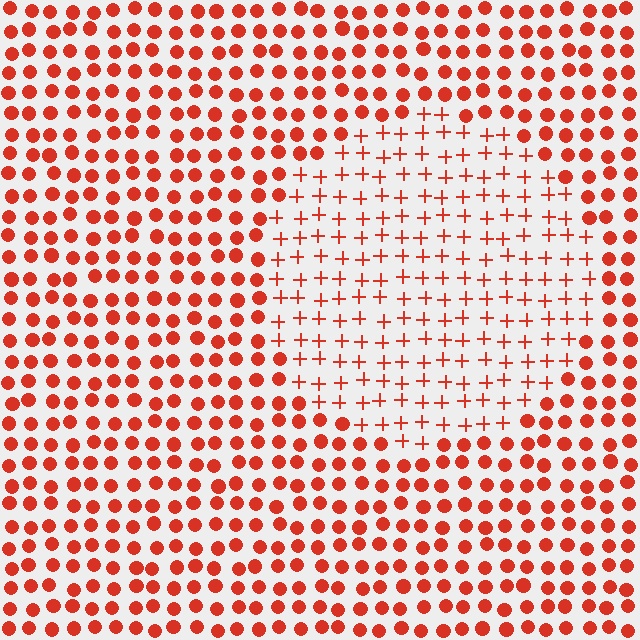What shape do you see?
I see a circle.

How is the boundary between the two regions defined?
The boundary is defined by a change in element shape: plus signs inside vs. circles outside. All elements share the same color and spacing.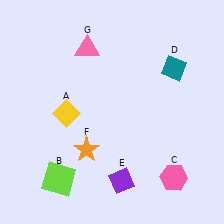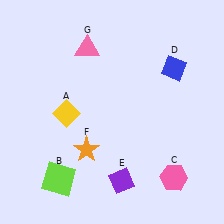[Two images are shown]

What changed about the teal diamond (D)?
In Image 1, D is teal. In Image 2, it changed to blue.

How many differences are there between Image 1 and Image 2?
There is 1 difference between the two images.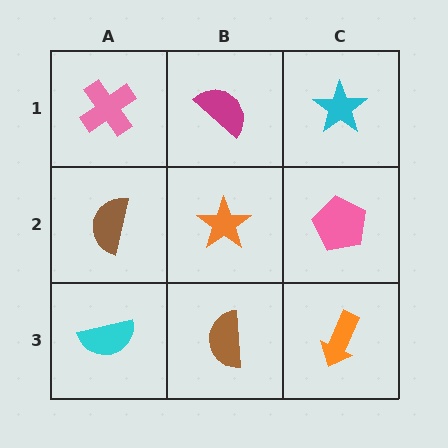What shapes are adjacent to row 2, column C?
A cyan star (row 1, column C), an orange arrow (row 3, column C), an orange star (row 2, column B).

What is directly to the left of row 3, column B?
A cyan semicircle.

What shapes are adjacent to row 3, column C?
A pink pentagon (row 2, column C), a brown semicircle (row 3, column B).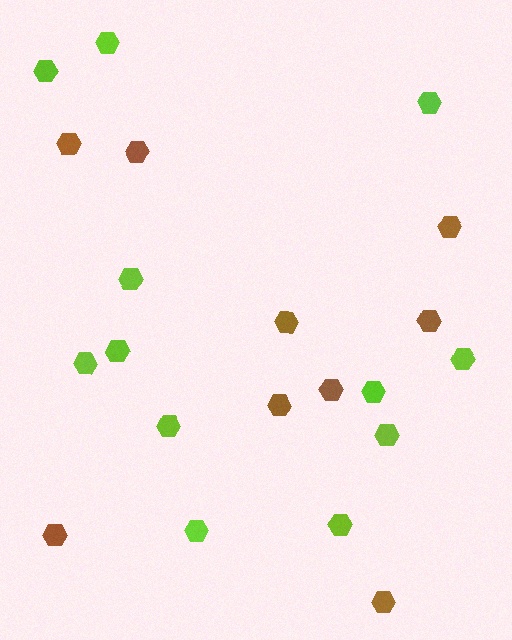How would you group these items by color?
There are 2 groups: one group of lime hexagons (12) and one group of brown hexagons (9).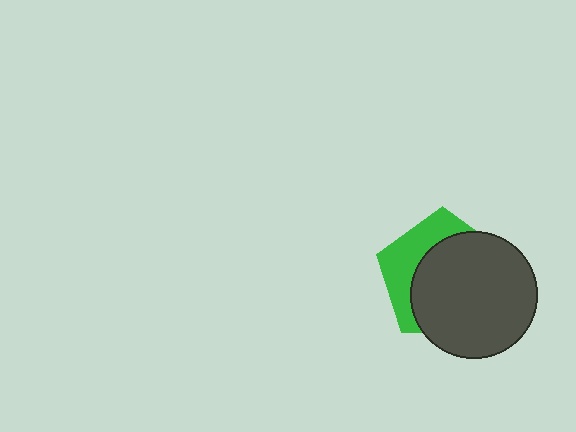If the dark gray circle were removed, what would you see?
You would see the complete green pentagon.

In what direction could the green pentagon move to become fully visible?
The green pentagon could move toward the upper-left. That would shift it out from behind the dark gray circle entirely.